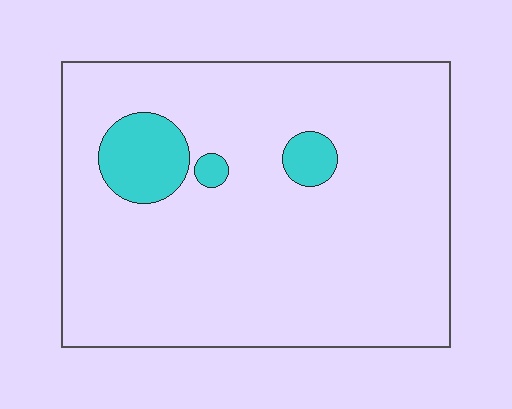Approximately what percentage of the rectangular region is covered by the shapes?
Approximately 10%.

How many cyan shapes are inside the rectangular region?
3.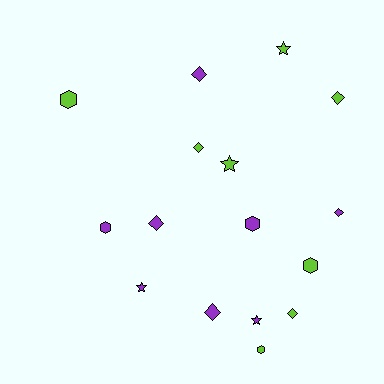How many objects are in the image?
There are 16 objects.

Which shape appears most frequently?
Diamond, with 7 objects.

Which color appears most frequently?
Lime, with 8 objects.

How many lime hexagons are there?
There are 3 lime hexagons.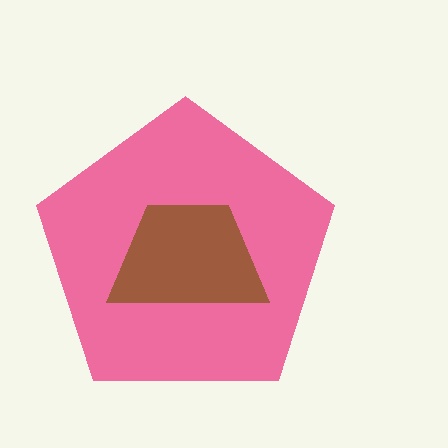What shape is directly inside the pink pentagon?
The brown trapezoid.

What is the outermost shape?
The pink pentagon.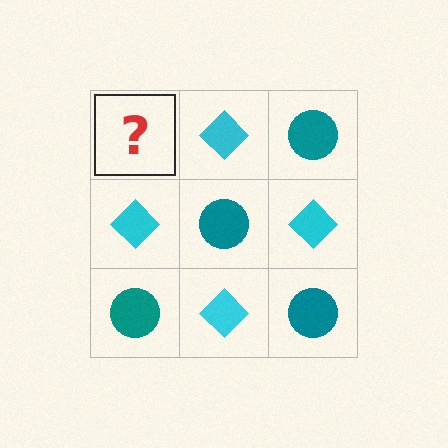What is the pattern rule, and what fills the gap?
The rule is that it alternates teal circle and cyan diamond in a checkerboard pattern. The gap should be filled with a teal circle.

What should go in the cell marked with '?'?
The missing cell should contain a teal circle.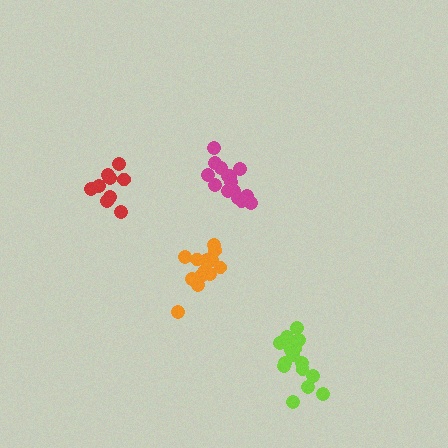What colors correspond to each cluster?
The clusters are colored: magenta, red, lime, orange.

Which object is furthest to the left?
The red cluster is leftmost.